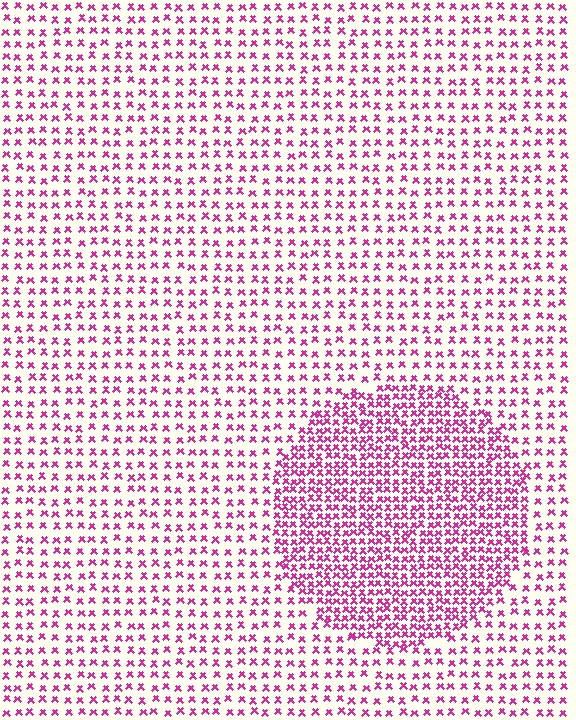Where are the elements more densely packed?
The elements are more densely packed inside the circle boundary.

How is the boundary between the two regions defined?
The boundary is defined by a change in element density (approximately 2.1x ratio). All elements are the same color, size, and shape.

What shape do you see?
I see a circle.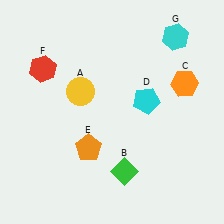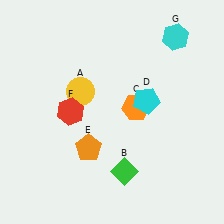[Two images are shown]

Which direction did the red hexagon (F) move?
The red hexagon (F) moved down.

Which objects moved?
The objects that moved are: the orange hexagon (C), the red hexagon (F).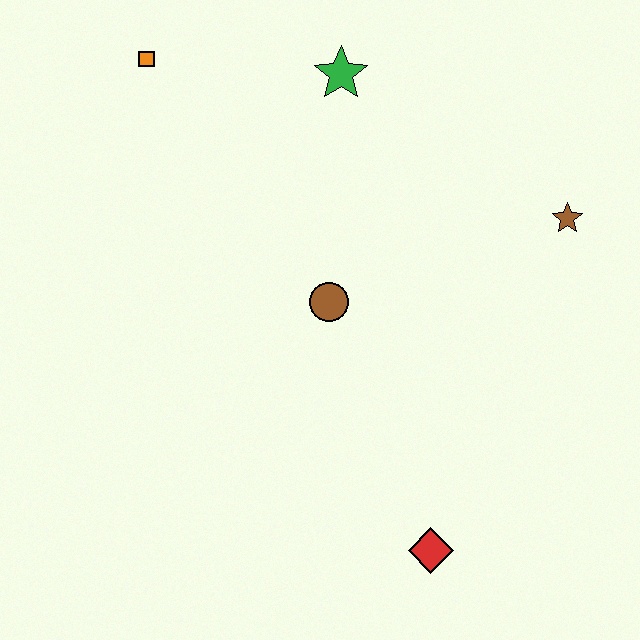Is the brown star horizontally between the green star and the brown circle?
No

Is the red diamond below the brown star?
Yes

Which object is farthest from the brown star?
The orange square is farthest from the brown star.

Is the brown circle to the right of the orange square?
Yes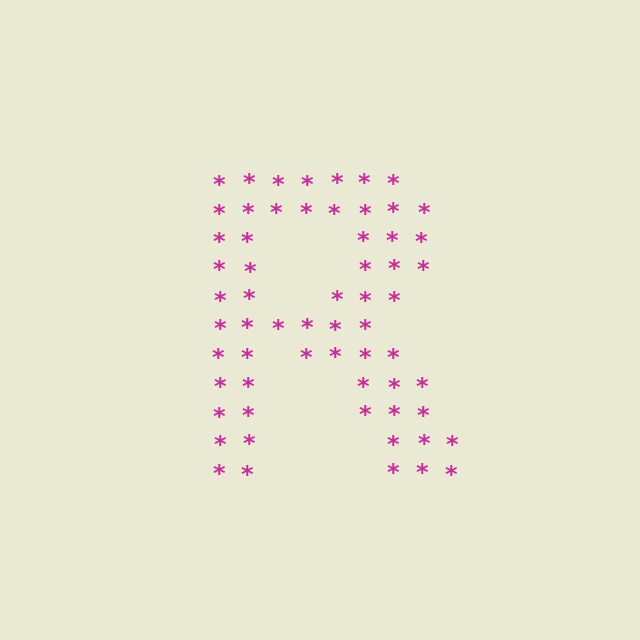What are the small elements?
The small elements are asterisks.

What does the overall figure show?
The overall figure shows the letter R.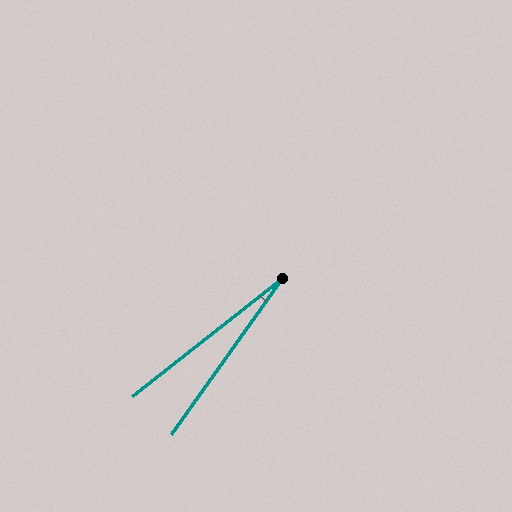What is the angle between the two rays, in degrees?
Approximately 16 degrees.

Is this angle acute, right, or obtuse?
It is acute.